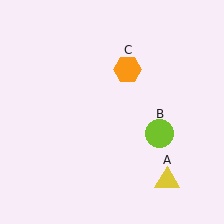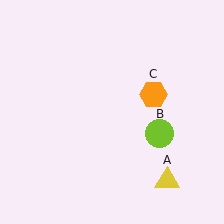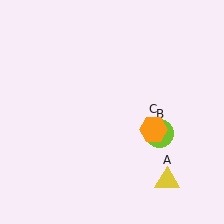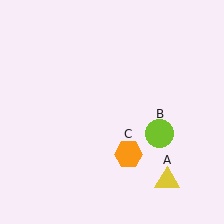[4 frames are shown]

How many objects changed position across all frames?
1 object changed position: orange hexagon (object C).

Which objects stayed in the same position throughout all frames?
Yellow triangle (object A) and lime circle (object B) remained stationary.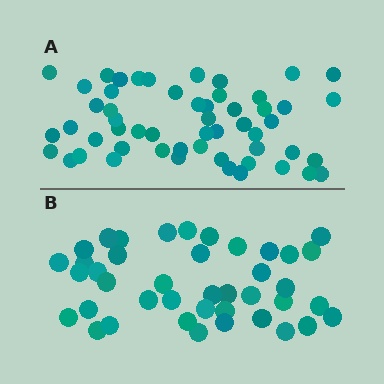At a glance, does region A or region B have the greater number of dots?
Region A (the top region) has more dots.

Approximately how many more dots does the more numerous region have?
Region A has approximately 15 more dots than region B.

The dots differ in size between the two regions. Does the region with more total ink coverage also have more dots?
No. Region B has more total ink coverage because its dots are larger, but region A actually contains more individual dots. Total area can be misleading — the number of items is what matters here.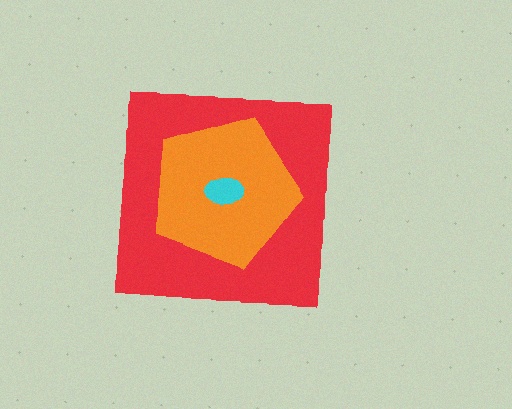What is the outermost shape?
The red square.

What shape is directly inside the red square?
The orange pentagon.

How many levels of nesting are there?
3.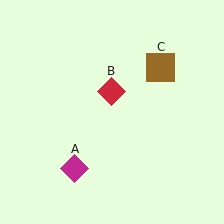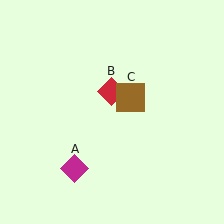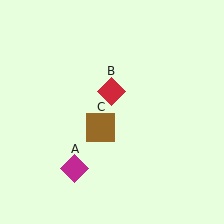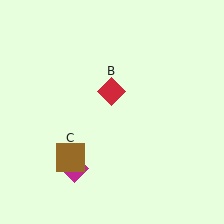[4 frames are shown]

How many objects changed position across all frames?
1 object changed position: brown square (object C).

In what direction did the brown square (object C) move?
The brown square (object C) moved down and to the left.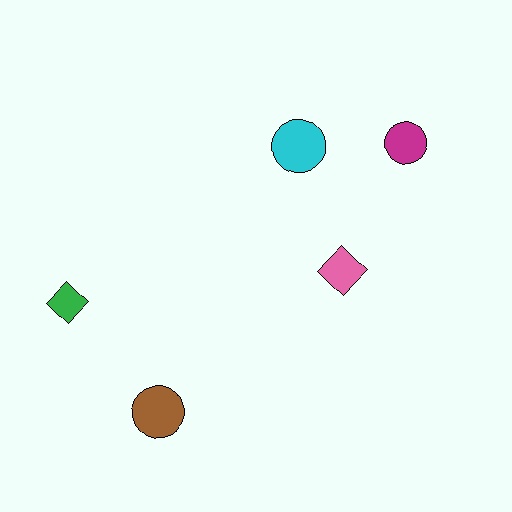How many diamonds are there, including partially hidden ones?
There are 2 diamonds.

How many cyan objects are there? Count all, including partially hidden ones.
There is 1 cyan object.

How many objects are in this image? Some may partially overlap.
There are 5 objects.